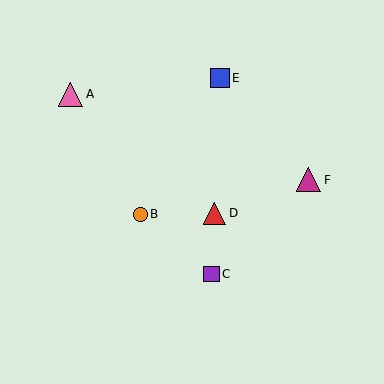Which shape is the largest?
The magenta triangle (labeled F) is the largest.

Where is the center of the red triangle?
The center of the red triangle is at (214, 213).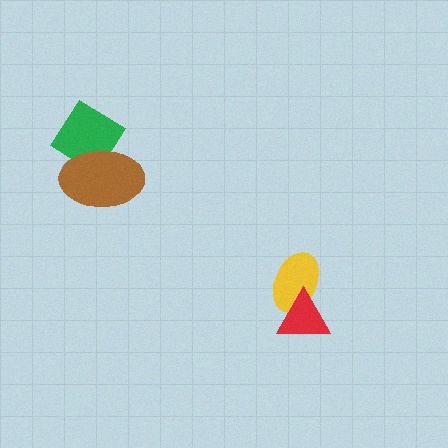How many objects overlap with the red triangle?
1 object overlaps with the red triangle.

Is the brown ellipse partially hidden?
No, no other shape covers it.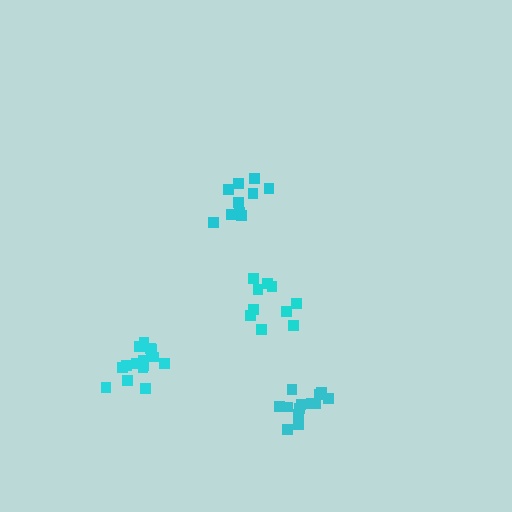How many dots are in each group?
Group 1: 15 dots, Group 2: 10 dots, Group 3: 10 dots, Group 4: 13 dots (48 total).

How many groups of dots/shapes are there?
There are 4 groups.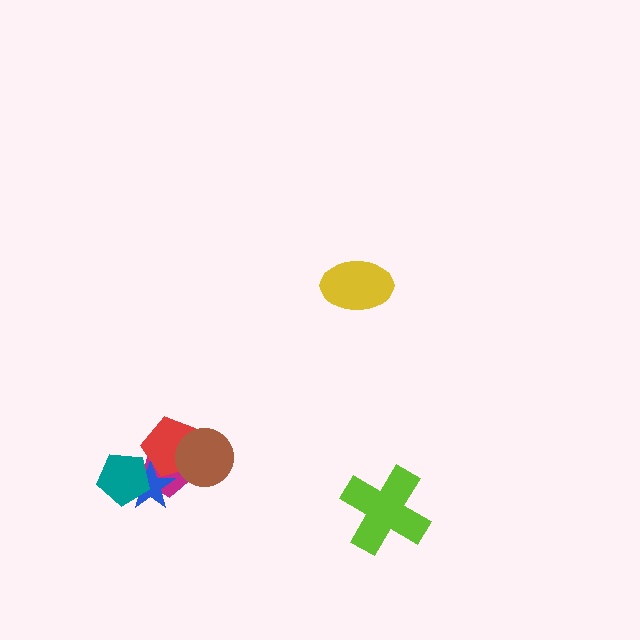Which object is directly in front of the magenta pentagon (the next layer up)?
The blue star is directly in front of the magenta pentagon.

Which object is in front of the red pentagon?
The brown circle is in front of the red pentagon.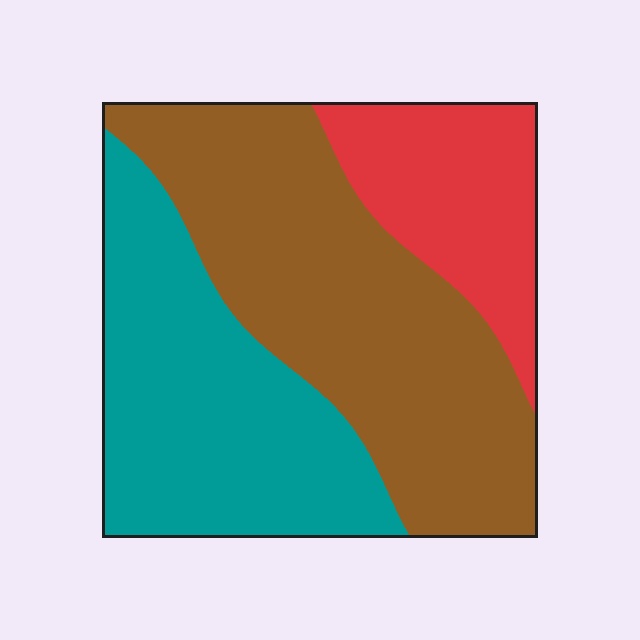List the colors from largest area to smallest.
From largest to smallest: brown, teal, red.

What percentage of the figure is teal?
Teal covers roughly 35% of the figure.